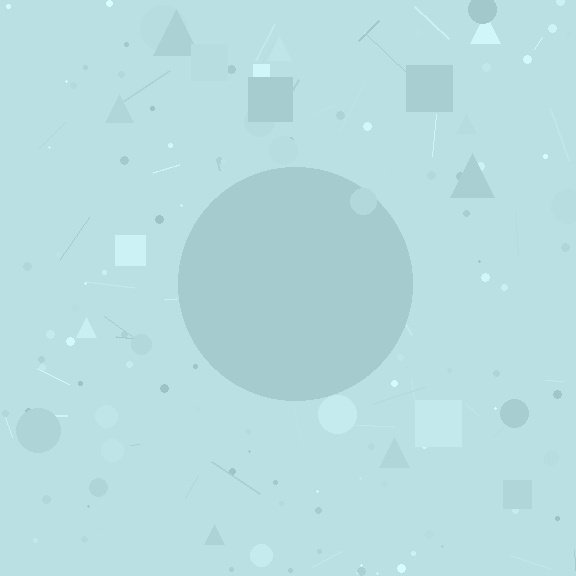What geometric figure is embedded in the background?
A circle is embedded in the background.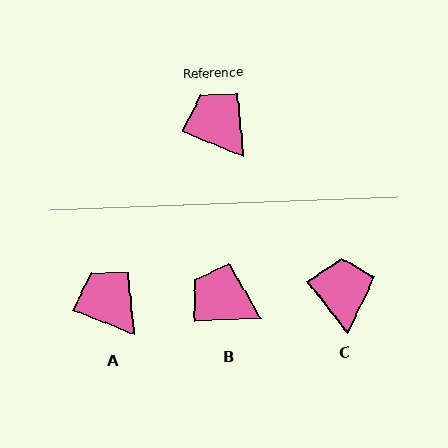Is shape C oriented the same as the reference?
No, it is off by about 31 degrees.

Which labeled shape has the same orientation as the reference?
A.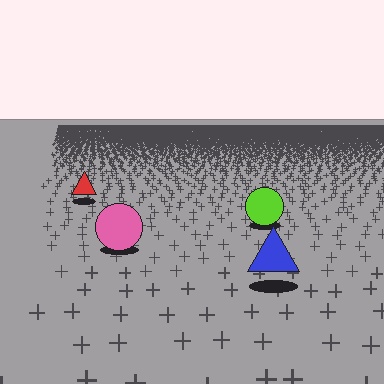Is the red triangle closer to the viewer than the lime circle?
No. The lime circle is closer — you can tell from the texture gradient: the ground texture is coarser near it.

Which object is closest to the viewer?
The blue triangle is closest. The texture marks near it are larger and more spread out.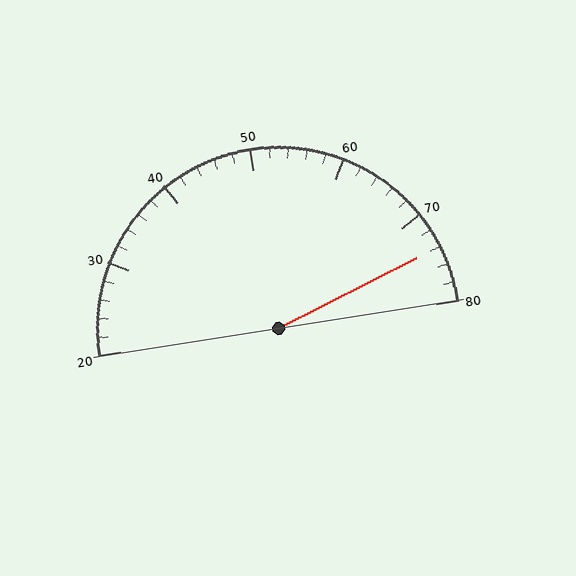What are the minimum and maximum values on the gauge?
The gauge ranges from 20 to 80.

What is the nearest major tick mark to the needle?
The nearest major tick mark is 70.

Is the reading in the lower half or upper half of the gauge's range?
The reading is in the upper half of the range (20 to 80).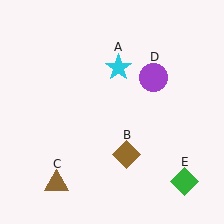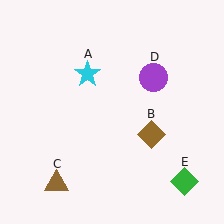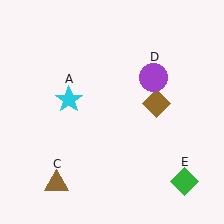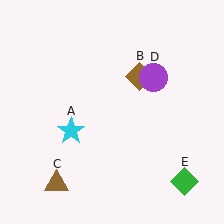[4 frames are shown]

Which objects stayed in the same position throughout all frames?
Brown triangle (object C) and purple circle (object D) and green diamond (object E) remained stationary.